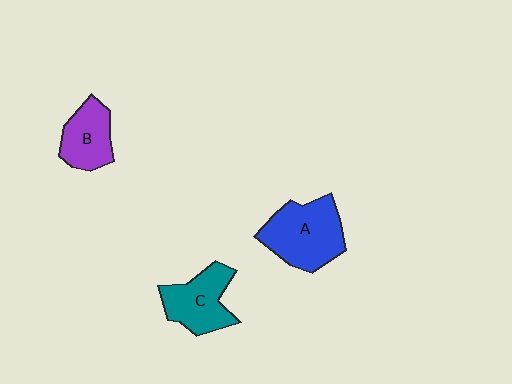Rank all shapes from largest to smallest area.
From largest to smallest: A (blue), C (teal), B (purple).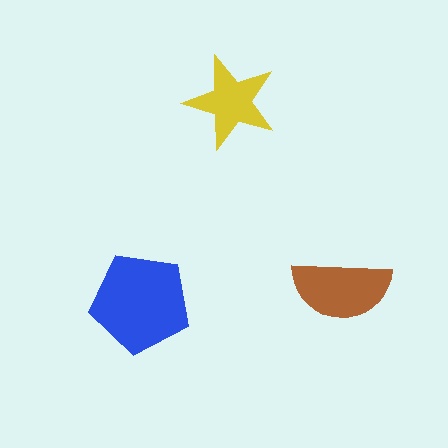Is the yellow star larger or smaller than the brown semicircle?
Smaller.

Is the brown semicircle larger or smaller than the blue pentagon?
Smaller.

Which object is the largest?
The blue pentagon.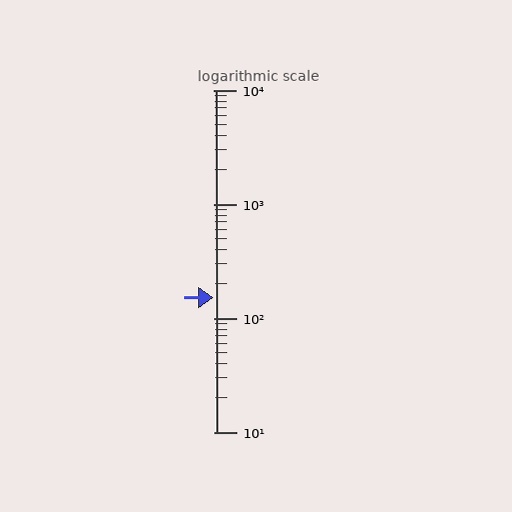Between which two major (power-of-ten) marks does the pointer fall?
The pointer is between 100 and 1000.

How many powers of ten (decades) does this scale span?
The scale spans 3 decades, from 10 to 10000.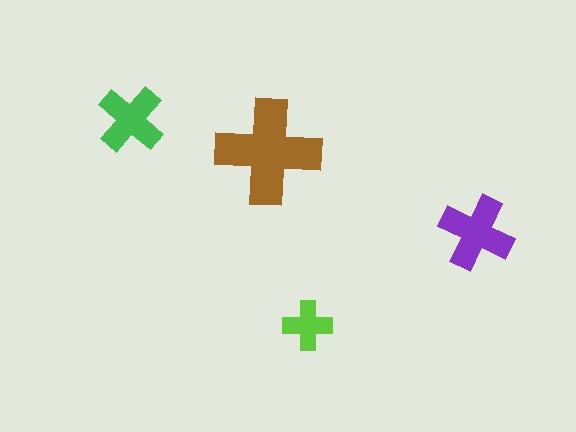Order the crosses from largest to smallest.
the brown one, the purple one, the green one, the lime one.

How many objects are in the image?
There are 4 objects in the image.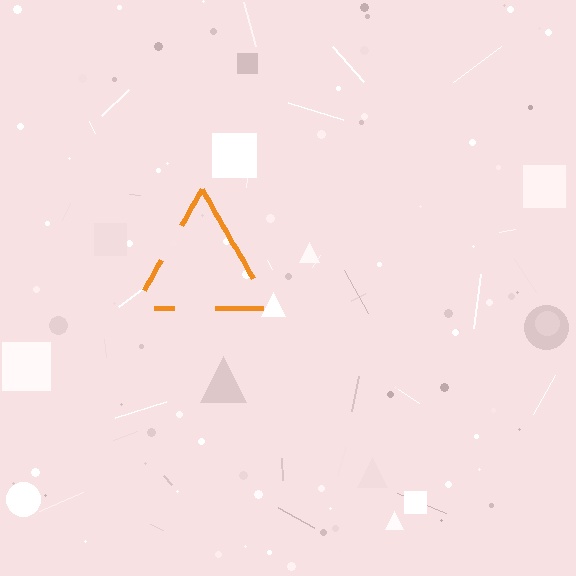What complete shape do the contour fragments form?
The contour fragments form a triangle.